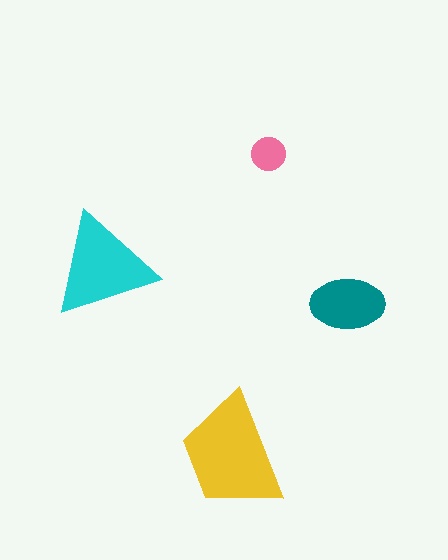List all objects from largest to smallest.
The yellow trapezoid, the cyan triangle, the teal ellipse, the pink circle.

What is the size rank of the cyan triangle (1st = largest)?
2nd.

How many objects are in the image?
There are 4 objects in the image.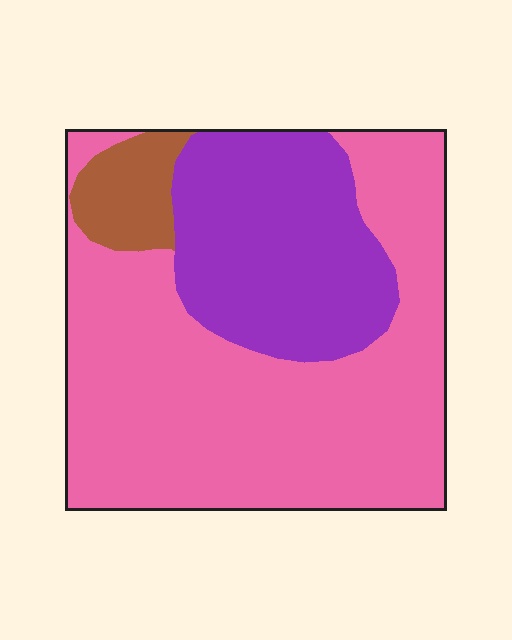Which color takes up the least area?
Brown, at roughly 5%.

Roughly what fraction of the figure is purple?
Purple covers around 30% of the figure.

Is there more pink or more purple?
Pink.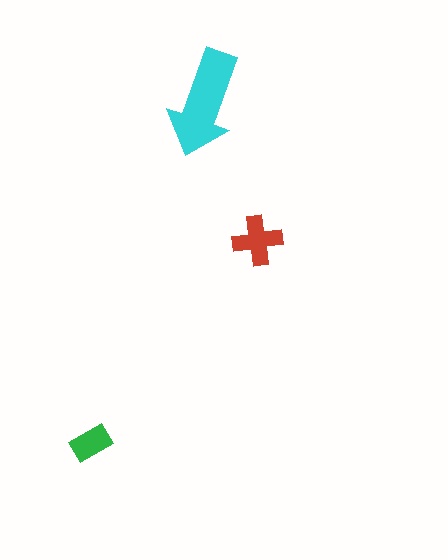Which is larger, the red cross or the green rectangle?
The red cross.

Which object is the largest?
The cyan arrow.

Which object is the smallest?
The green rectangle.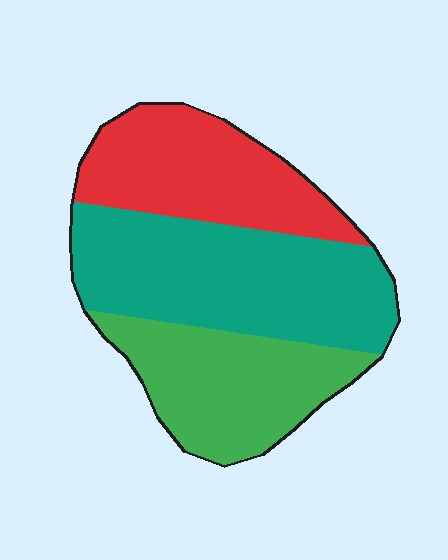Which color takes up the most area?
Teal, at roughly 40%.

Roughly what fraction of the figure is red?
Red takes up between a sixth and a third of the figure.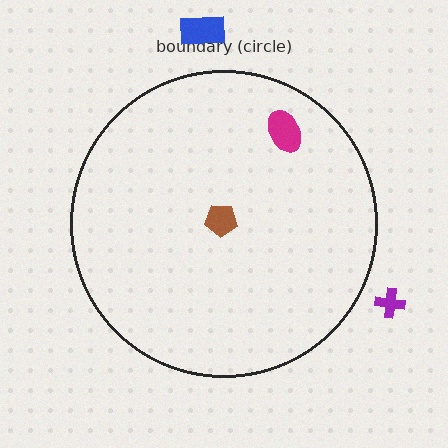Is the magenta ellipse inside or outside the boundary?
Inside.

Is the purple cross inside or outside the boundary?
Outside.